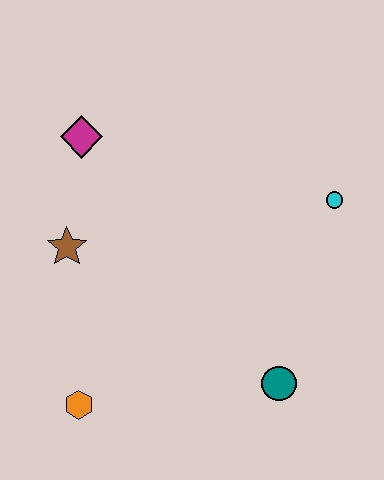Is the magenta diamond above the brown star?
Yes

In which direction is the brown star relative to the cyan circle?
The brown star is to the left of the cyan circle.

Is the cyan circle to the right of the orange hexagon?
Yes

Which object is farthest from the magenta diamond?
The teal circle is farthest from the magenta diamond.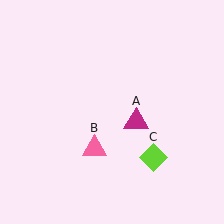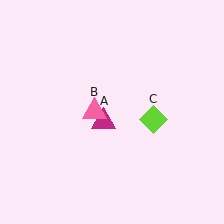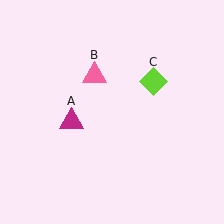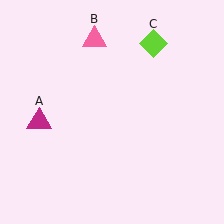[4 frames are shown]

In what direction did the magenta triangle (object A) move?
The magenta triangle (object A) moved left.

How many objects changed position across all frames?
3 objects changed position: magenta triangle (object A), pink triangle (object B), lime diamond (object C).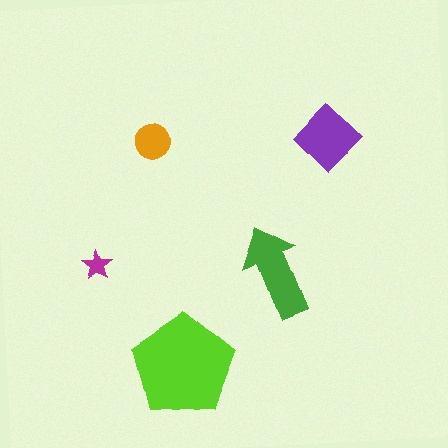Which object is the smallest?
The magenta star.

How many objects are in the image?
There are 5 objects in the image.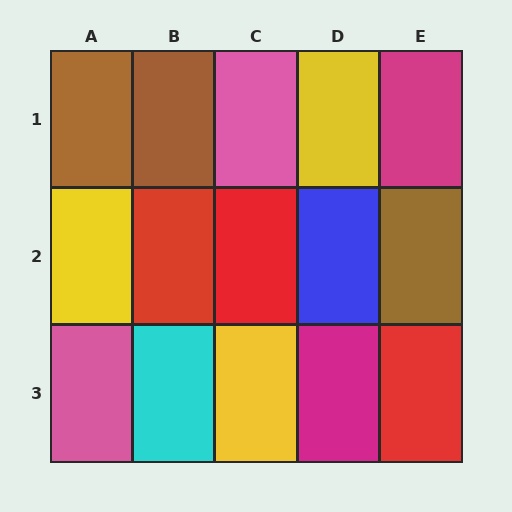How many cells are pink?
2 cells are pink.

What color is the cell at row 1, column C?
Pink.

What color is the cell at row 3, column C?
Yellow.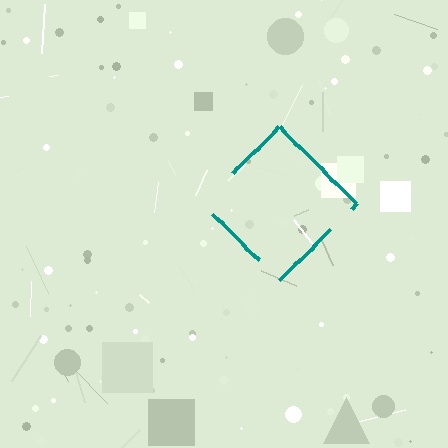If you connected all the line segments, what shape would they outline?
They would outline a diamond.